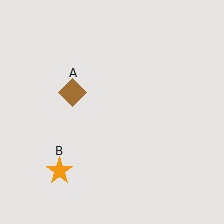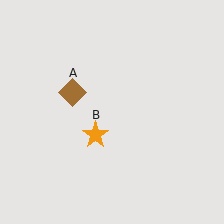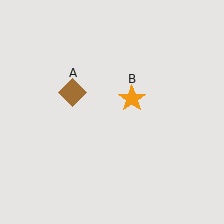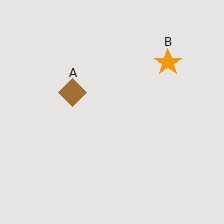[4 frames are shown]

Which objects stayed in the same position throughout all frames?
Brown diamond (object A) remained stationary.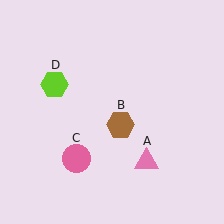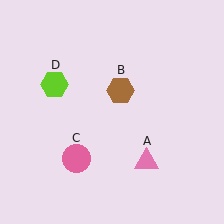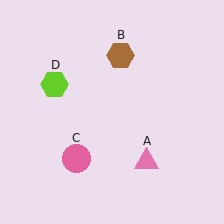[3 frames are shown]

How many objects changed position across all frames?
1 object changed position: brown hexagon (object B).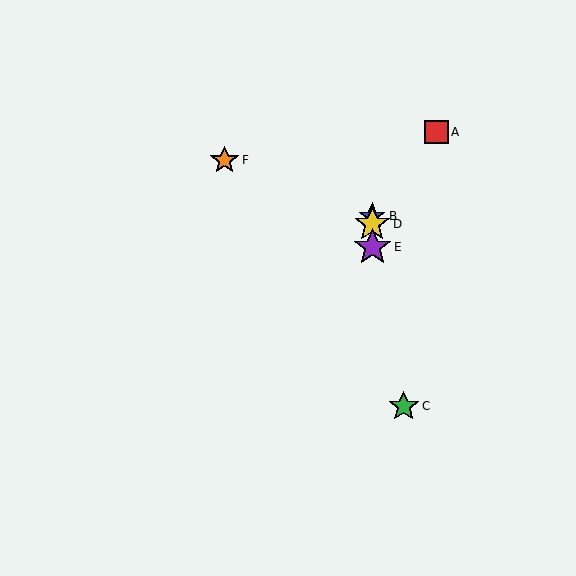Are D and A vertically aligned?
No, D is at x≈372 and A is at x≈437.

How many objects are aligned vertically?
3 objects (B, D, E) are aligned vertically.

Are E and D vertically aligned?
Yes, both are at x≈372.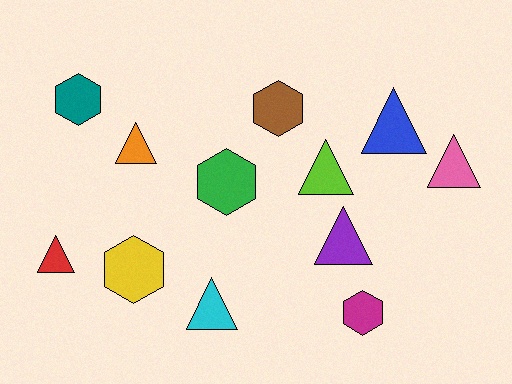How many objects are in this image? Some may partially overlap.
There are 12 objects.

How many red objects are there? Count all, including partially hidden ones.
There is 1 red object.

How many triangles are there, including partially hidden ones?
There are 7 triangles.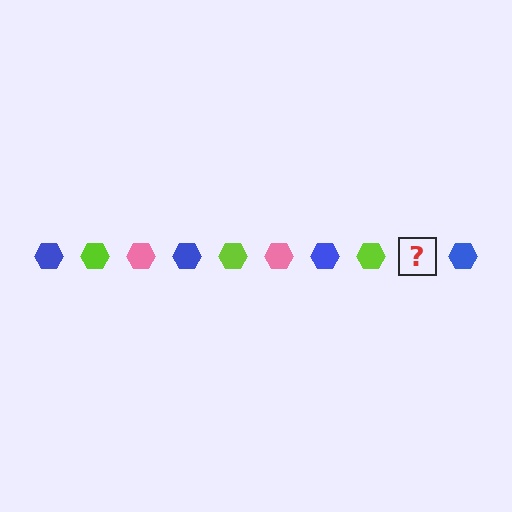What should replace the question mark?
The question mark should be replaced with a pink hexagon.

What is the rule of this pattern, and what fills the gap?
The rule is that the pattern cycles through blue, lime, pink hexagons. The gap should be filled with a pink hexagon.